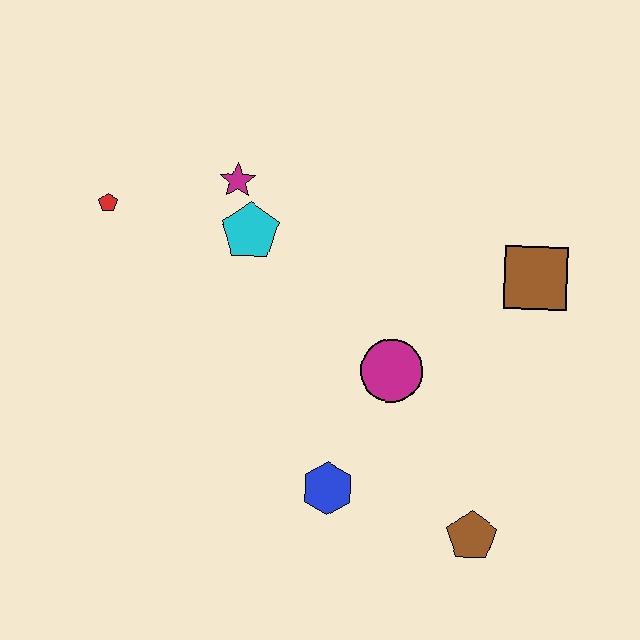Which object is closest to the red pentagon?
The magenta star is closest to the red pentagon.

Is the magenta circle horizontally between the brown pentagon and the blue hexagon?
Yes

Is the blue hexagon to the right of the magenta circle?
No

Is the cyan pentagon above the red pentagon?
No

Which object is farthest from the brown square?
The red pentagon is farthest from the brown square.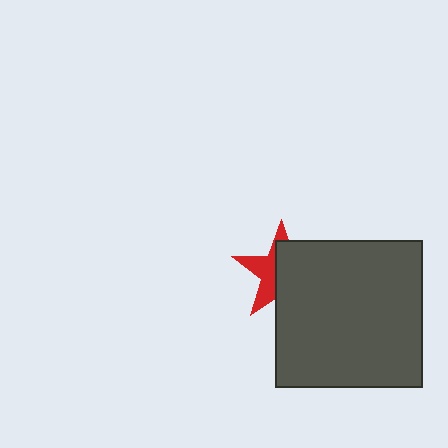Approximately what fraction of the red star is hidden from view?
Roughly 58% of the red star is hidden behind the dark gray square.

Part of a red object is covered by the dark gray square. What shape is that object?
It is a star.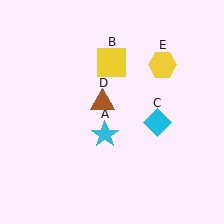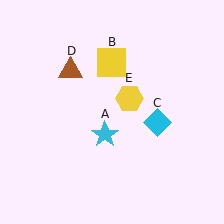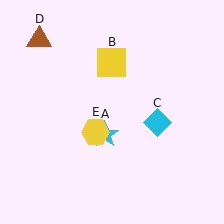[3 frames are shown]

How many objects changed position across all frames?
2 objects changed position: brown triangle (object D), yellow hexagon (object E).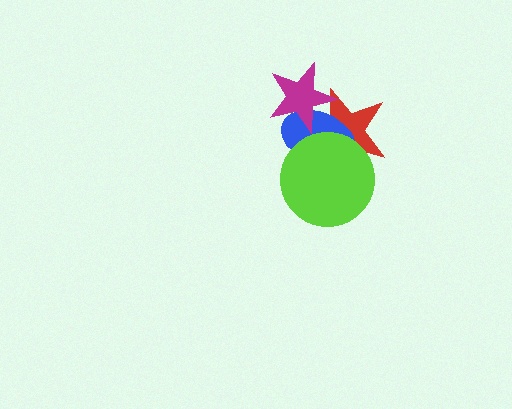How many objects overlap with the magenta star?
2 objects overlap with the magenta star.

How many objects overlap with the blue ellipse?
3 objects overlap with the blue ellipse.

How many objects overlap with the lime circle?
2 objects overlap with the lime circle.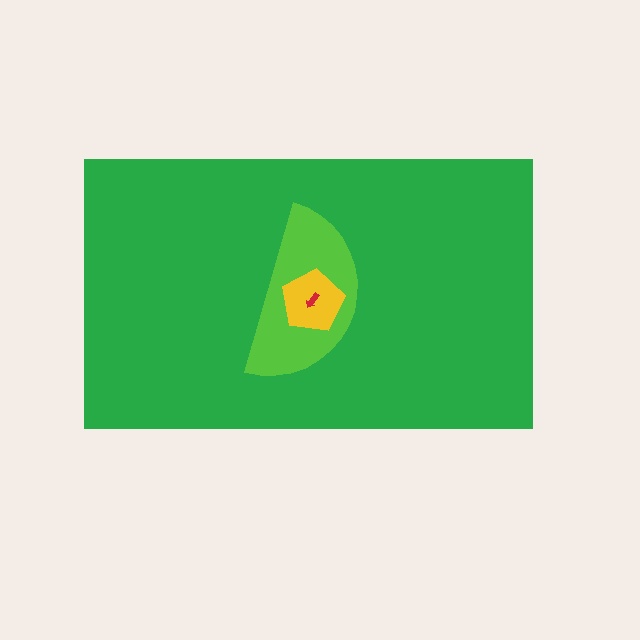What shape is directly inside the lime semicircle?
The yellow pentagon.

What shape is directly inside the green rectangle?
The lime semicircle.